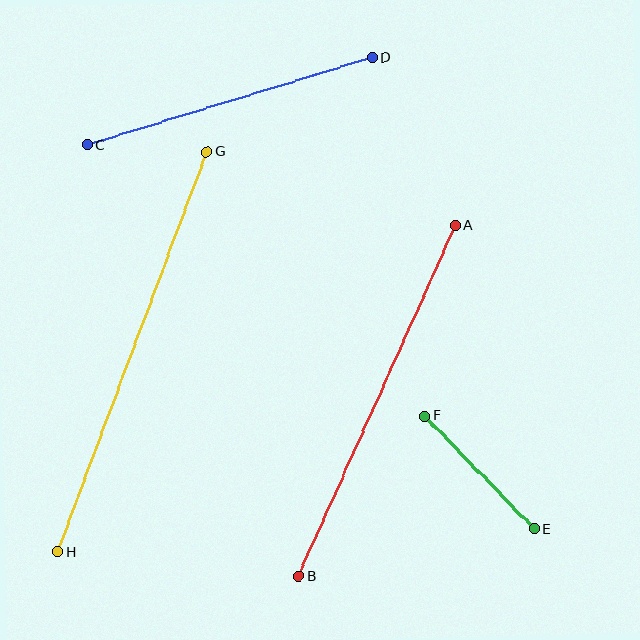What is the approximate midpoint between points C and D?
The midpoint is at approximately (230, 101) pixels.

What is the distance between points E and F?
The distance is approximately 157 pixels.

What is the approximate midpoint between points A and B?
The midpoint is at approximately (377, 401) pixels.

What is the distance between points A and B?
The distance is approximately 384 pixels.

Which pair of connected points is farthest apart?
Points G and H are farthest apart.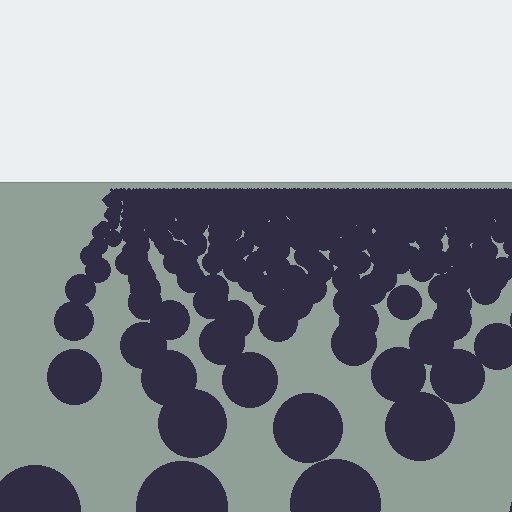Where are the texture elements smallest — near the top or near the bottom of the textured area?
Near the top.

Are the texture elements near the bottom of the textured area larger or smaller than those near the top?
Larger. Near the bottom, elements are closer to the viewer and appear at a bigger on-screen size.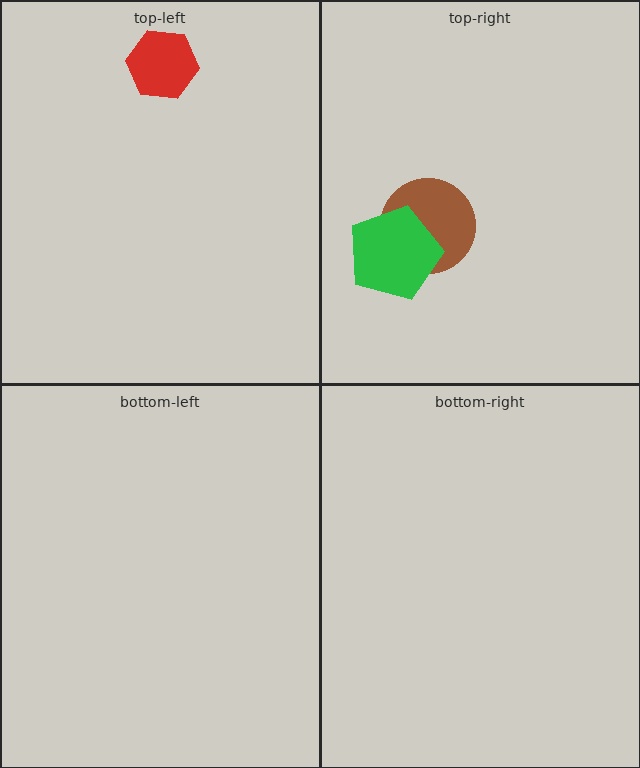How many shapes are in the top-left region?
1.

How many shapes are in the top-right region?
2.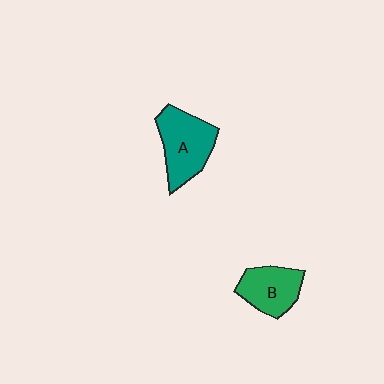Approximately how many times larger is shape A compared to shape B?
Approximately 1.3 times.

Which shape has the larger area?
Shape A (teal).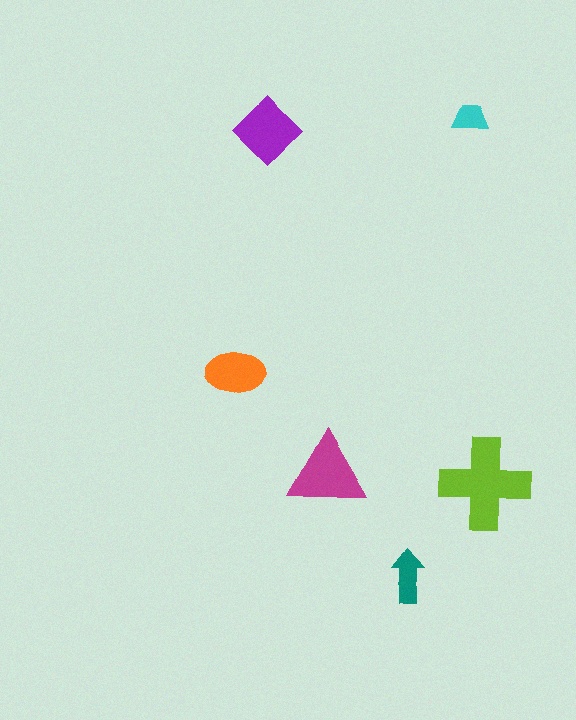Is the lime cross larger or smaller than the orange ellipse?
Larger.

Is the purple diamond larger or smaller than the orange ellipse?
Larger.